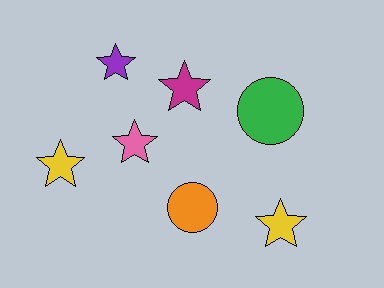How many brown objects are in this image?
There are no brown objects.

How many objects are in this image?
There are 7 objects.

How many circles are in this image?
There are 2 circles.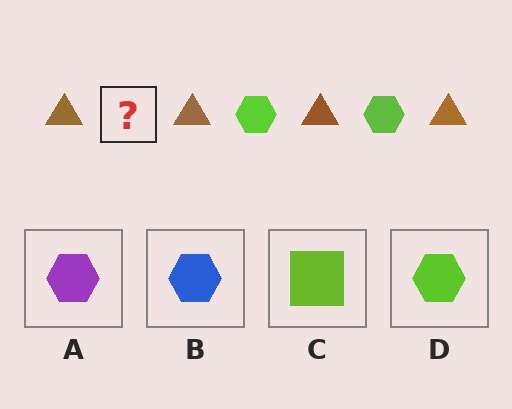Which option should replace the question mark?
Option D.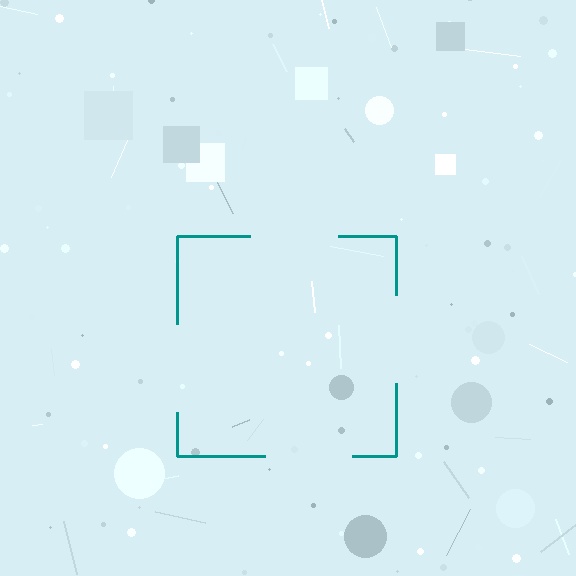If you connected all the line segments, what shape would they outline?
They would outline a square.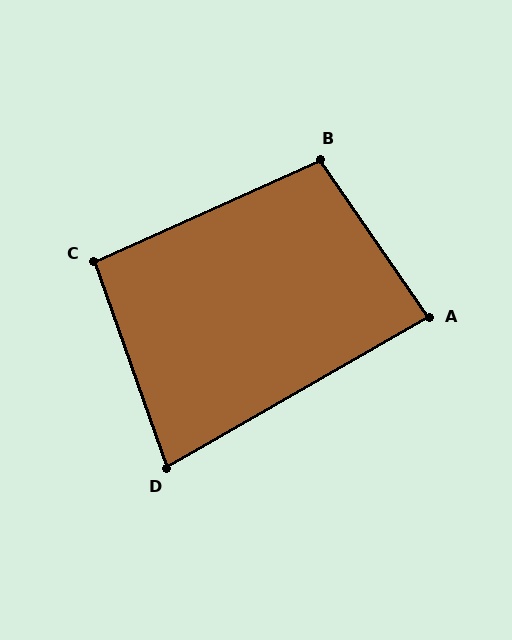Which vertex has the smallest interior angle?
D, at approximately 80 degrees.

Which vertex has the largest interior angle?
B, at approximately 100 degrees.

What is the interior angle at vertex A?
Approximately 85 degrees (approximately right).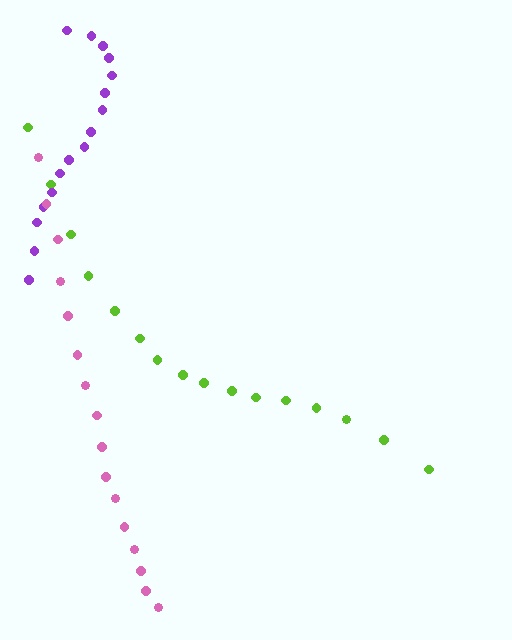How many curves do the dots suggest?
There are 3 distinct paths.